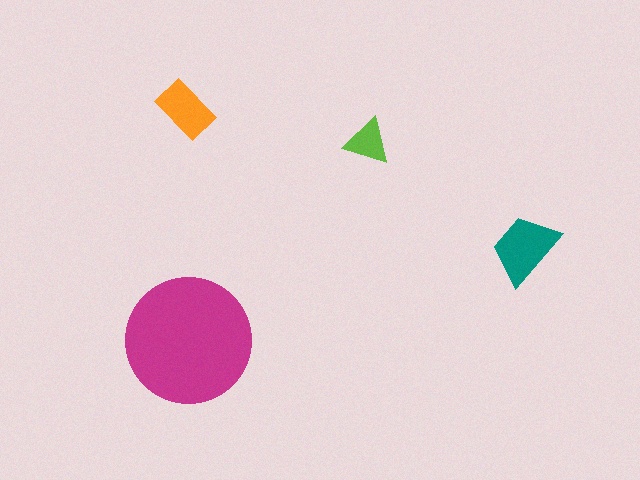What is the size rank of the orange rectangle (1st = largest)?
3rd.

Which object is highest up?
The orange rectangle is topmost.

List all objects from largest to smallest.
The magenta circle, the teal trapezoid, the orange rectangle, the lime triangle.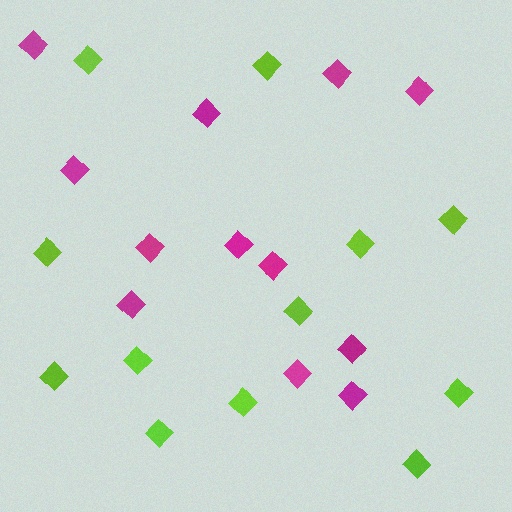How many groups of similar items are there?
There are 2 groups: one group of lime diamonds (12) and one group of magenta diamonds (12).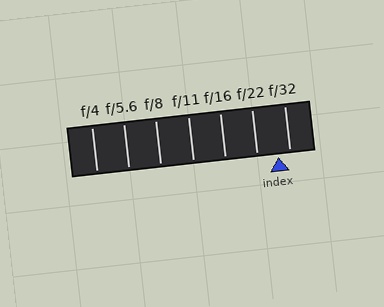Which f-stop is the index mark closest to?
The index mark is closest to f/32.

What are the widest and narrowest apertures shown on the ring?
The widest aperture shown is f/4 and the narrowest is f/32.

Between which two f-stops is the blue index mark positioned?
The index mark is between f/22 and f/32.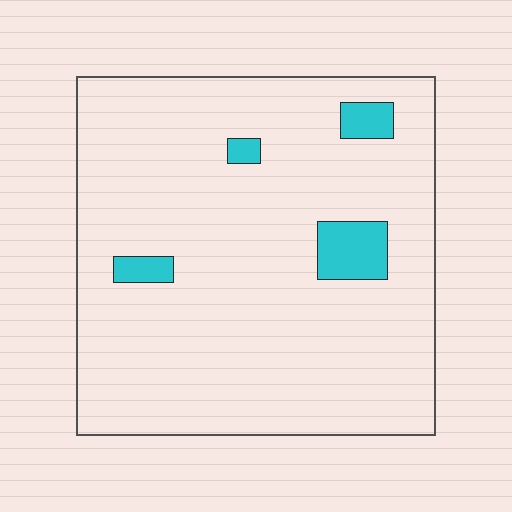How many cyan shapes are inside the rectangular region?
4.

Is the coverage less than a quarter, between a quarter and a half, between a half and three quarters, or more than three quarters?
Less than a quarter.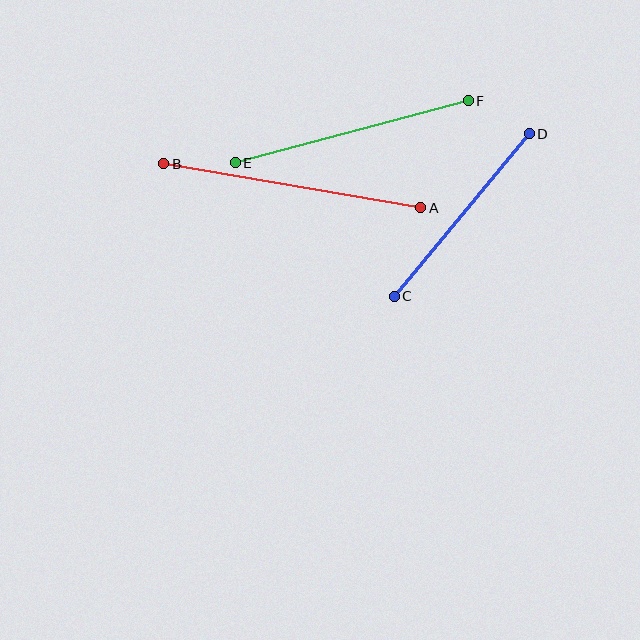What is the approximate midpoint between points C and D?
The midpoint is at approximately (462, 215) pixels.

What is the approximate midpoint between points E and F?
The midpoint is at approximately (352, 132) pixels.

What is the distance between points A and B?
The distance is approximately 261 pixels.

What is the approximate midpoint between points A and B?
The midpoint is at approximately (292, 186) pixels.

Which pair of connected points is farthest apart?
Points A and B are farthest apart.